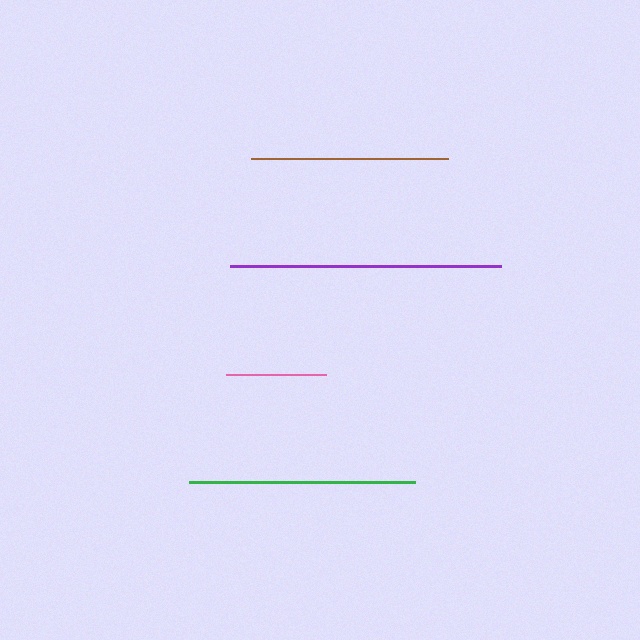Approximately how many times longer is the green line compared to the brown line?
The green line is approximately 1.1 times the length of the brown line.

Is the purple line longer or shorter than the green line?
The purple line is longer than the green line.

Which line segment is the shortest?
The pink line is the shortest at approximately 100 pixels.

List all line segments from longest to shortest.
From longest to shortest: purple, green, brown, pink.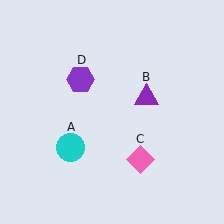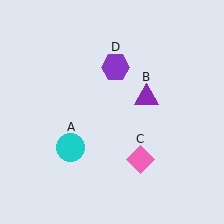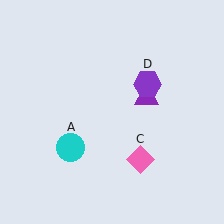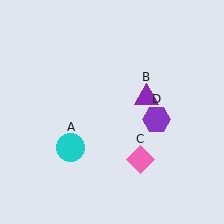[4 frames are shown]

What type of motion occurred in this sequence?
The purple hexagon (object D) rotated clockwise around the center of the scene.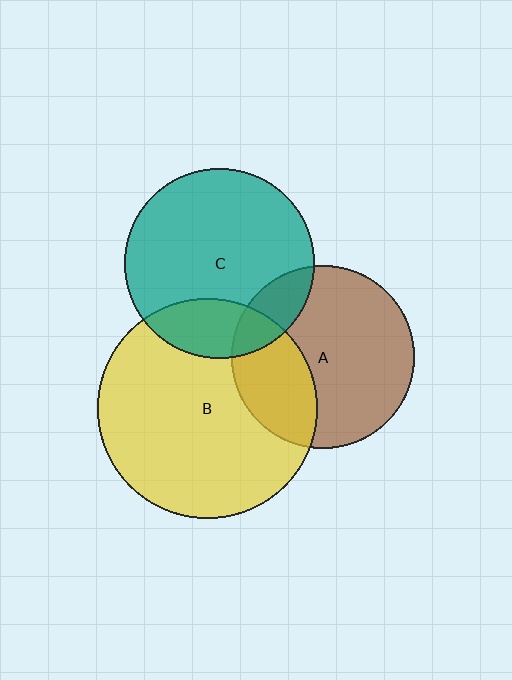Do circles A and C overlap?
Yes.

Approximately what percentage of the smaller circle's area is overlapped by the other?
Approximately 15%.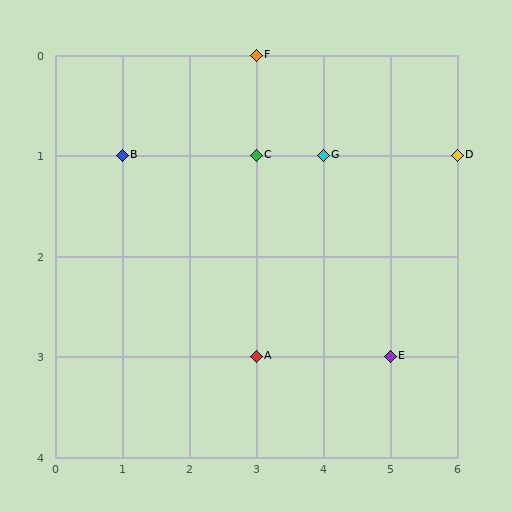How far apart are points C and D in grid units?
Points C and D are 3 columns apart.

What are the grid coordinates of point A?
Point A is at grid coordinates (3, 3).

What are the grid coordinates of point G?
Point G is at grid coordinates (4, 1).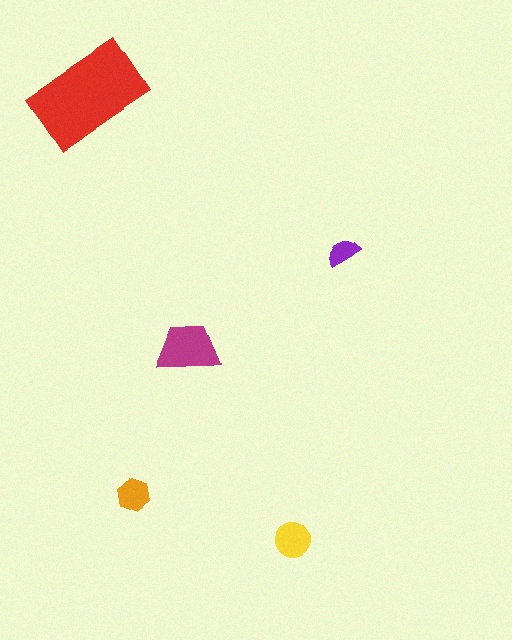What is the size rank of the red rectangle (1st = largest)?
1st.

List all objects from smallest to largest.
The purple semicircle, the orange hexagon, the yellow circle, the magenta trapezoid, the red rectangle.